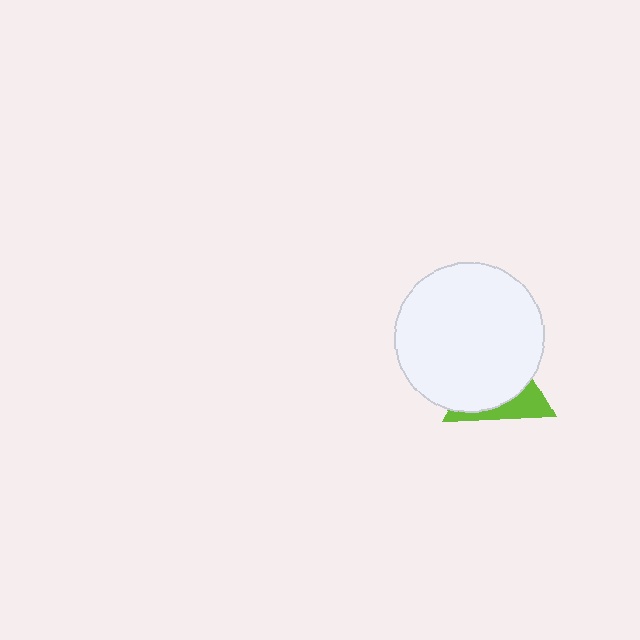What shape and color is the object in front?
The object in front is a white circle.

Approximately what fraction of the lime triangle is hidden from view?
Roughly 70% of the lime triangle is hidden behind the white circle.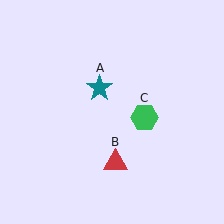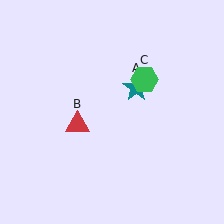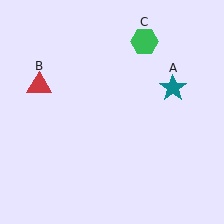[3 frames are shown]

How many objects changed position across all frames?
3 objects changed position: teal star (object A), red triangle (object B), green hexagon (object C).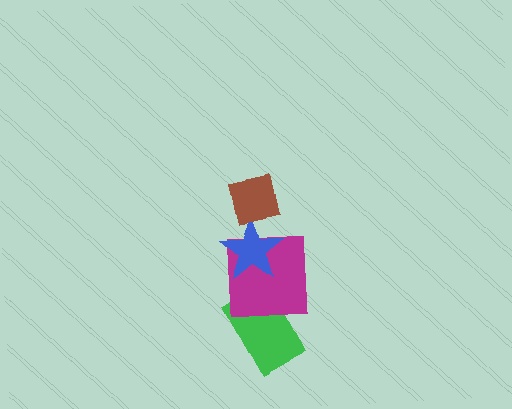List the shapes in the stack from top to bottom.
From top to bottom: the brown square, the blue star, the magenta square, the green rectangle.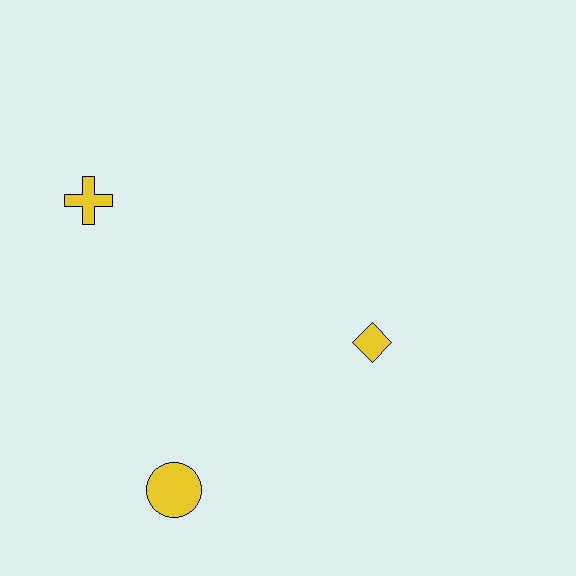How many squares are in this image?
There are no squares.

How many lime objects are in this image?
There are no lime objects.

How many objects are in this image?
There are 3 objects.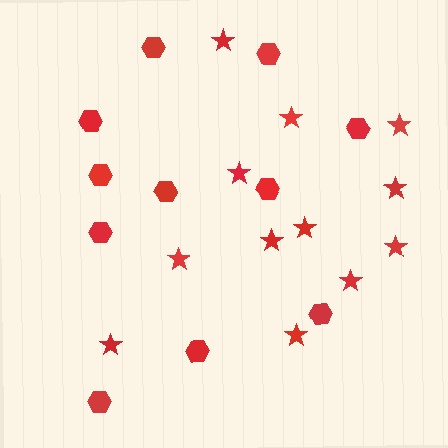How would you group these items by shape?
There are 2 groups: one group of stars (12) and one group of hexagons (11).